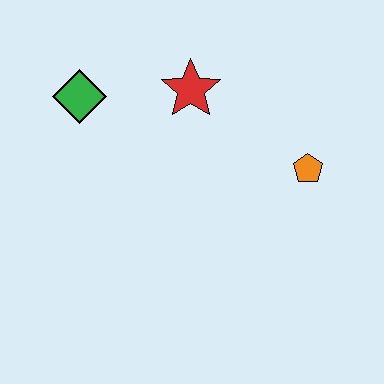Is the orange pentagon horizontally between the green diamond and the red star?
No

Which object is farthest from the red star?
The orange pentagon is farthest from the red star.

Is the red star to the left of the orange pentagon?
Yes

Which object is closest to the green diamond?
The red star is closest to the green diamond.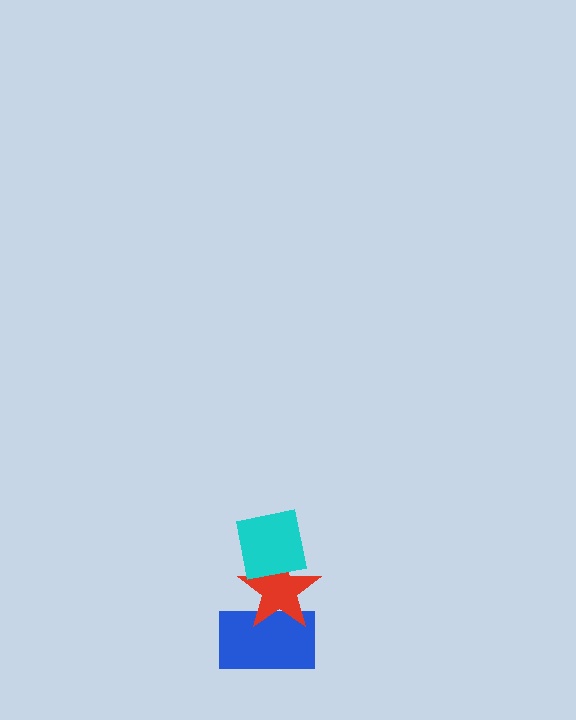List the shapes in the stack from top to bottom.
From top to bottom: the cyan square, the red star, the blue rectangle.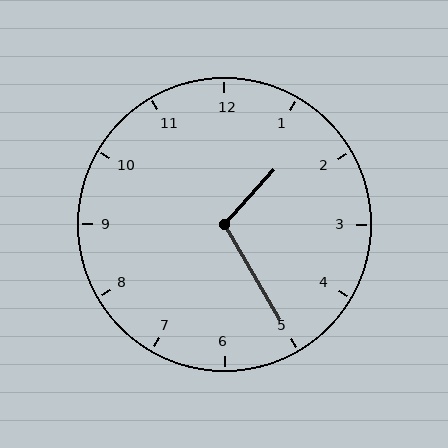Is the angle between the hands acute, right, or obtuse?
It is obtuse.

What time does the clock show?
1:25.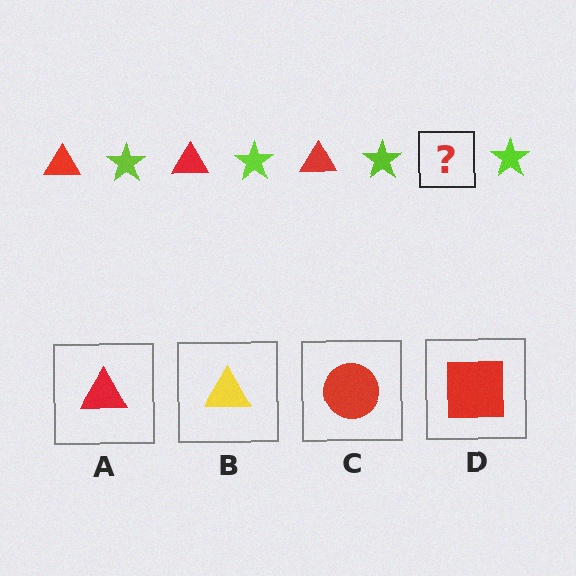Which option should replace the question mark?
Option A.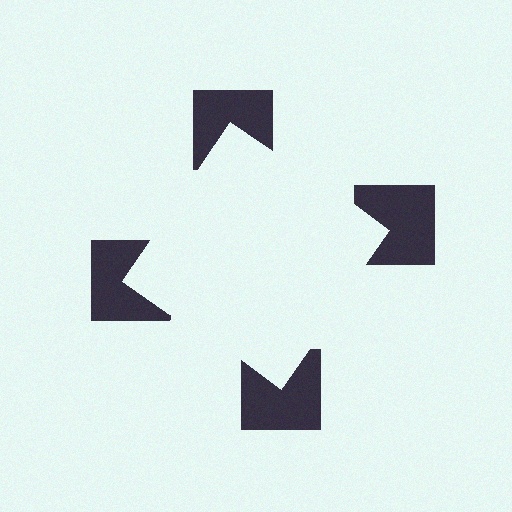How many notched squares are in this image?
There are 4 — one at each vertex of the illusory square.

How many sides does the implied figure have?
4 sides.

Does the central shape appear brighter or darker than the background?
It typically appears slightly brighter than the background, even though no actual brightness change is drawn.